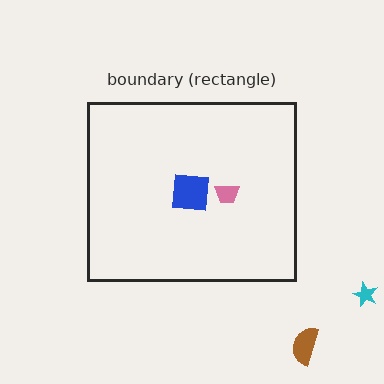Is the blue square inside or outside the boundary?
Inside.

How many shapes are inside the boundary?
2 inside, 2 outside.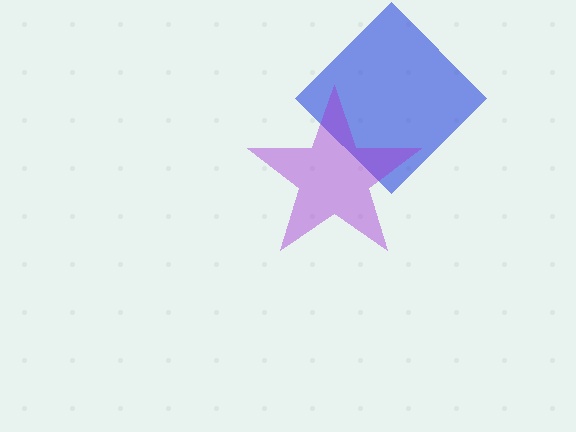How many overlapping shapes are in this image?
There are 2 overlapping shapes in the image.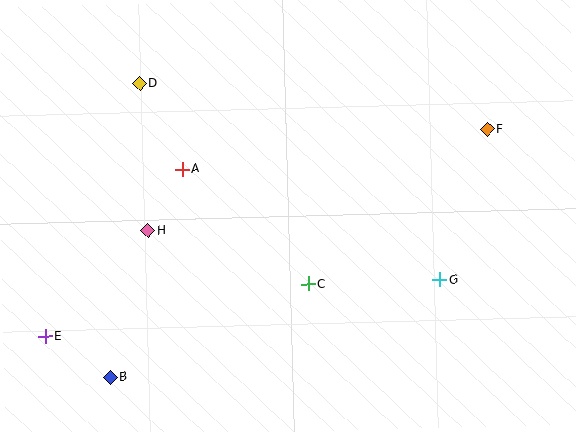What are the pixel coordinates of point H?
Point H is at (148, 230).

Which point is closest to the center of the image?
Point C at (308, 284) is closest to the center.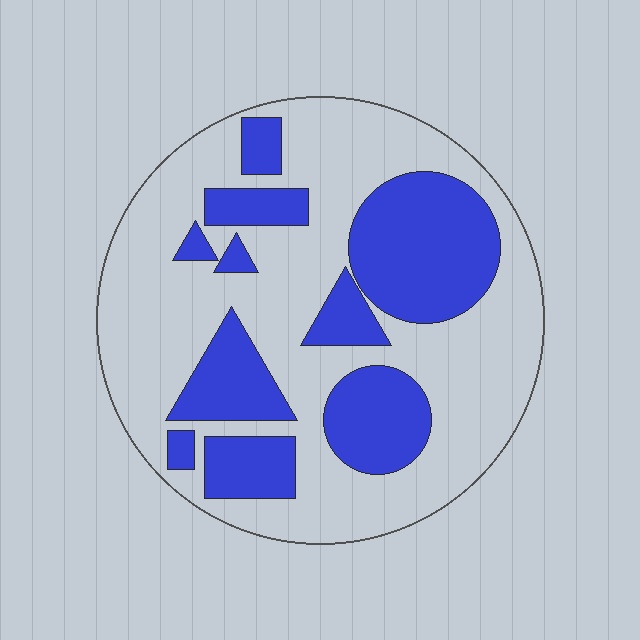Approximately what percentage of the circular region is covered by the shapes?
Approximately 35%.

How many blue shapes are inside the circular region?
10.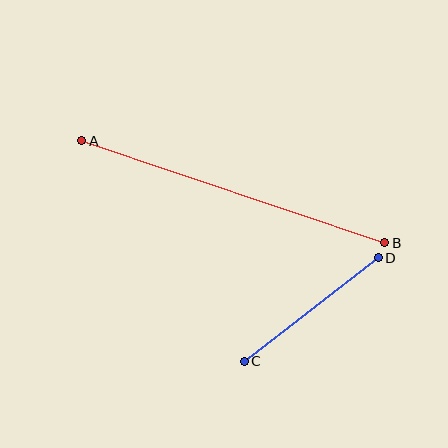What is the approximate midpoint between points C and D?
The midpoint is at approximately (311, 309) pixels.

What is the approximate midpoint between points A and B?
The midpoint is at approximately (233, 192) pixels.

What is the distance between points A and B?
The distance is approximately 320 pixels.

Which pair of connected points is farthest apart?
Points A and B are farthest apart.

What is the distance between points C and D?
The distance is approximately 169 pixels.